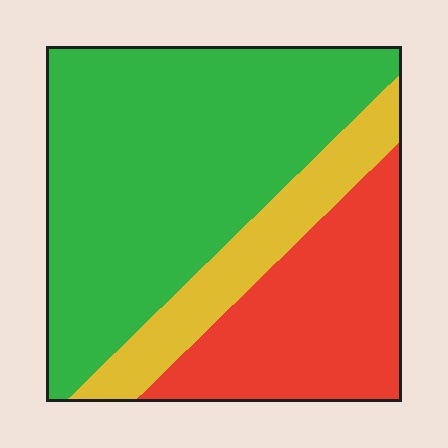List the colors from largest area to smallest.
From largest to smallest: green, red, yellow.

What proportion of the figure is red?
Red takes up about one quarter (1/4) of the figure.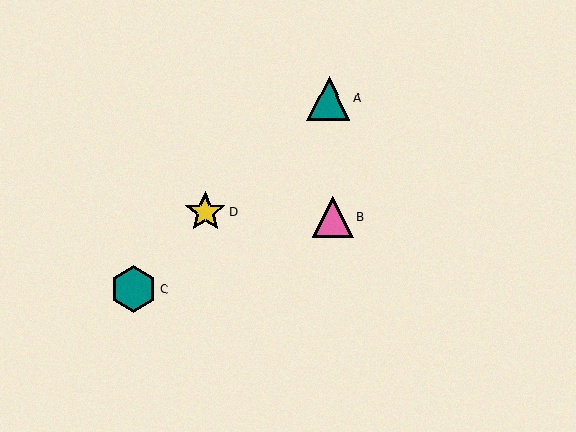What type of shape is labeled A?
Shape A is a teal triangle.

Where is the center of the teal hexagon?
The center of the teal hexagon is at (134, 289).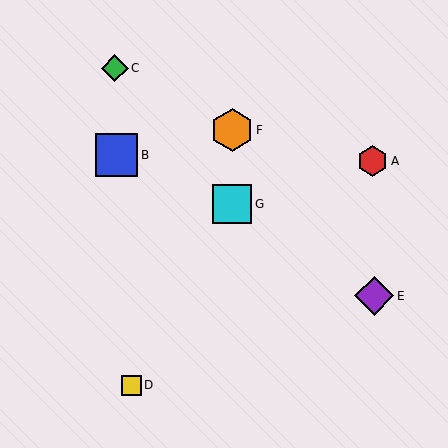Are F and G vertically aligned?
Yes, both are at x≈232.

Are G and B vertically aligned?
No, G is at x≈232 and B is at x≈116.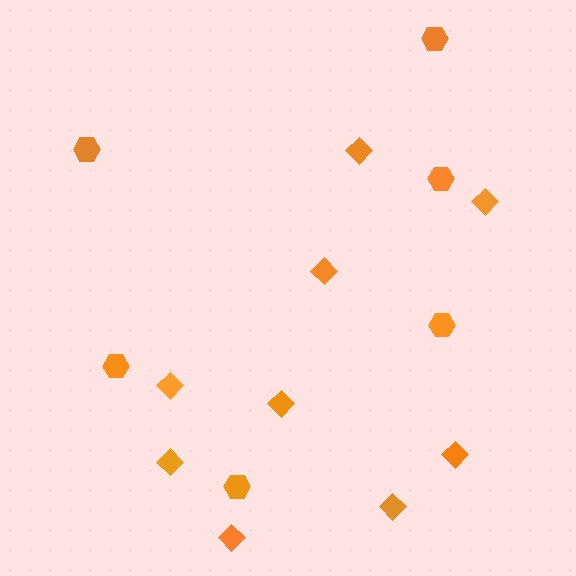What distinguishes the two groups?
There are 2 groups: one group of diamonds (9) and one group of hexagons (6).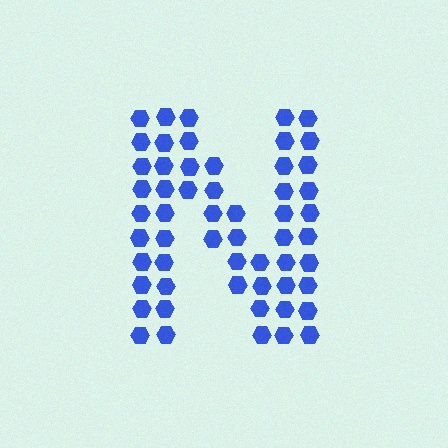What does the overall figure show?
The overall figure shows the letter N.